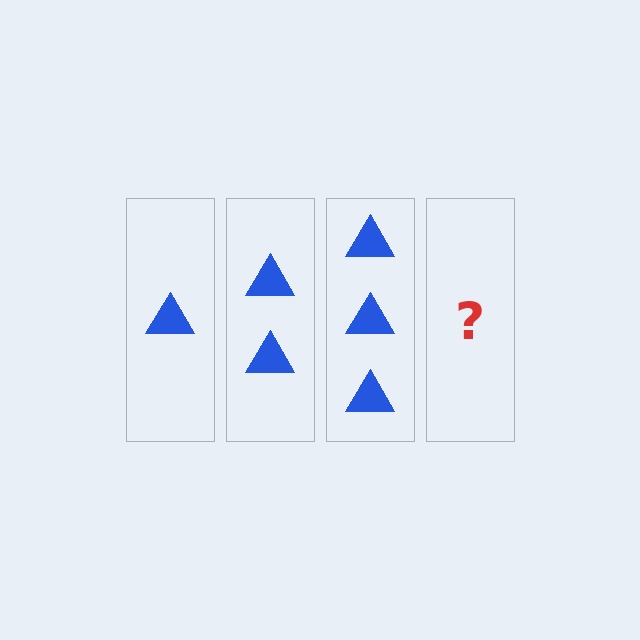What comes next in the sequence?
The next element should be 4 triangles.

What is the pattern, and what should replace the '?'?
The pattern is that each step adds one more triangle. The '?' should be 4 triangles.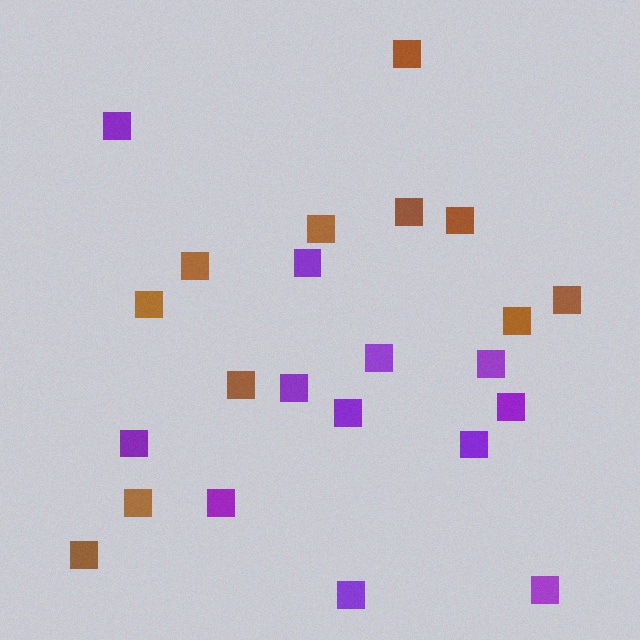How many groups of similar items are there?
There are 2 groups: one group of purple squares (12) and one group of brown squares (11).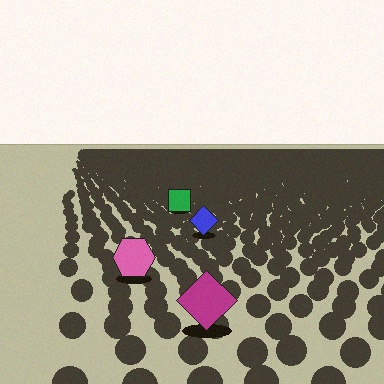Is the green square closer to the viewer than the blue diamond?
No. The blue diamond is closer — you can tell from the texture gradient: the ground texture is coarser near it.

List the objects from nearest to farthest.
From nearest to farthest: the magenta diamond, the pink hexagon, the blue diamond, the green square.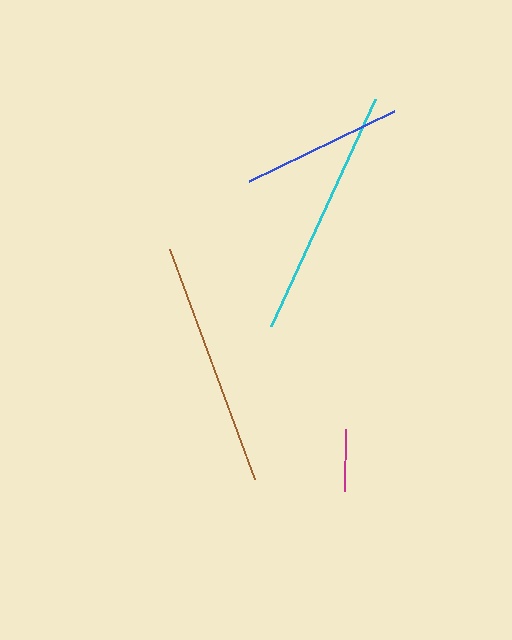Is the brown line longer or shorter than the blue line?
The brown line is longer than the blue line.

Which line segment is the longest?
The cyan line is the longest at approximately 249 pixels.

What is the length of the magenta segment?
The magenta segment is approximately 62 pixels long.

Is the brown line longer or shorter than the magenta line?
The brown line is longer than the magenta line.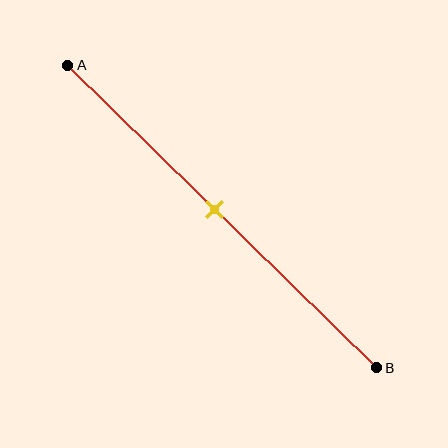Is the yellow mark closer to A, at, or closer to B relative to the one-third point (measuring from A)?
The yellow mark is closer to point B than the one-third point of segment AB.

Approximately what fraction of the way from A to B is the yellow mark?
The yellow mark is approximately 50% of the way from A to B.